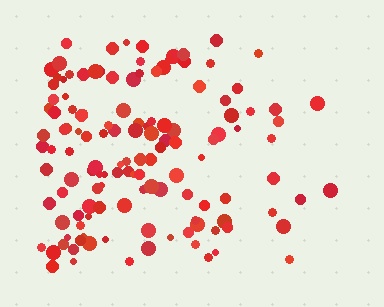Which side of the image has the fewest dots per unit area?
The right.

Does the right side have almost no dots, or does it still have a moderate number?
Still a moderate number, just noticeably fewer than the left.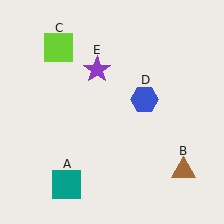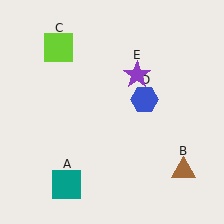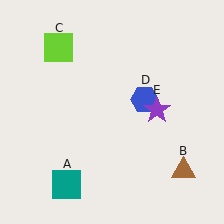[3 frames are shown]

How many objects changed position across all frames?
1 object changed position: purple star (object E).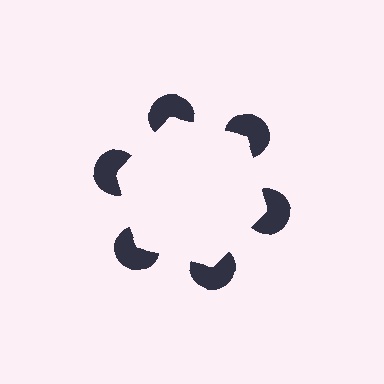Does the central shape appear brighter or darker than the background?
It typically appears slightly brighter than the background, even though no actual brightness change is drawn.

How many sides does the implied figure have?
6 sides.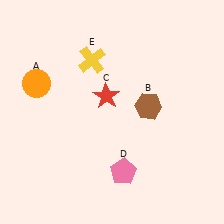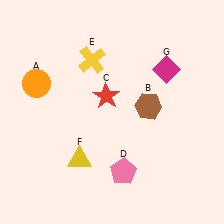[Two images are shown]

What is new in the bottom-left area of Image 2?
A yellow triangle (F) was added in the bottom-left area of Image 2.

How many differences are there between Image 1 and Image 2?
There are 2 differences between the two images.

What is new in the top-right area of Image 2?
A magenta diamond (G) was added in the top-right area of Image 2.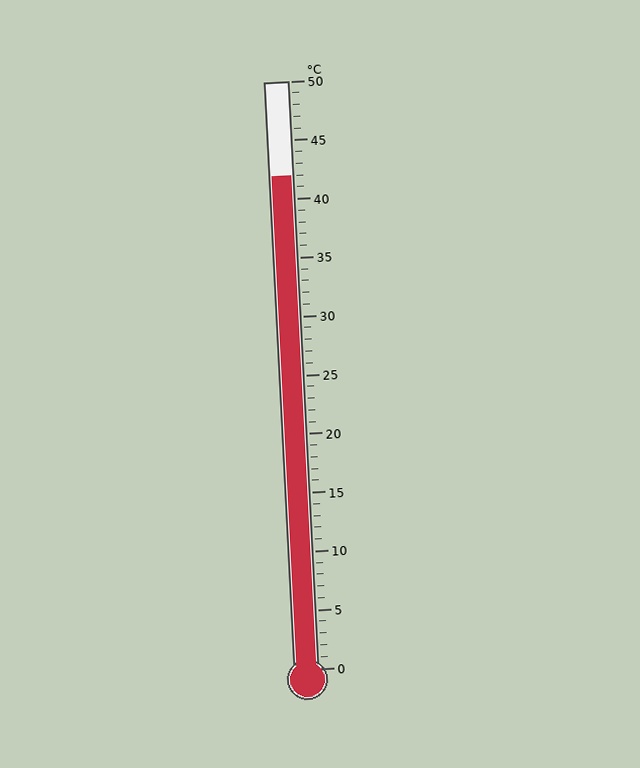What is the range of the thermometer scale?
The thermometer scale ranges from 0°C to 50°C.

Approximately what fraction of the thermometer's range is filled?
The thermometer is filled to approximately 85% of its range.